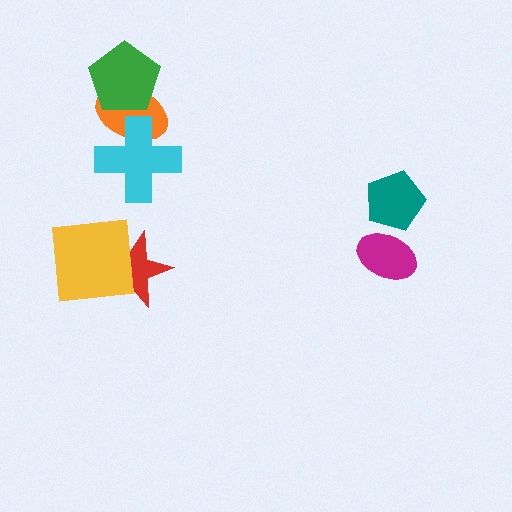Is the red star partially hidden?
Yes, it is partially covered by another shape.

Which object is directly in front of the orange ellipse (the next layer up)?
The cyan cross is directly in front of the orange ellipse.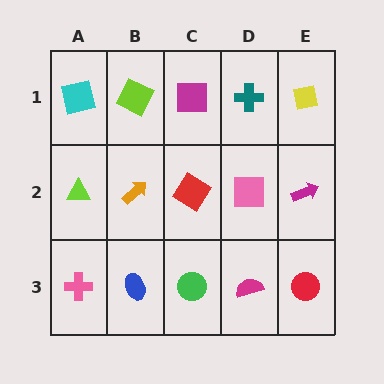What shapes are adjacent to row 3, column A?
A lime triangle (row 2, column A), a blue ellipse (row 3, column B).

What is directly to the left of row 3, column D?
A green circle.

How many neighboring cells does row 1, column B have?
3.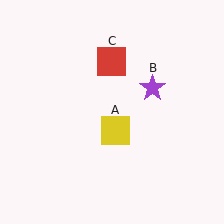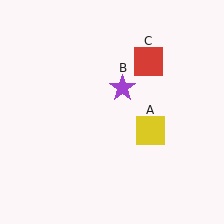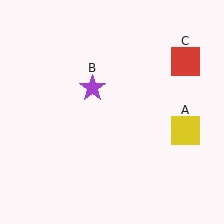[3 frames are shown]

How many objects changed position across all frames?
3 objects changed position: yellow square (object A), purple star (object B), red square (object C).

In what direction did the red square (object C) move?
The red square (object C) moved right.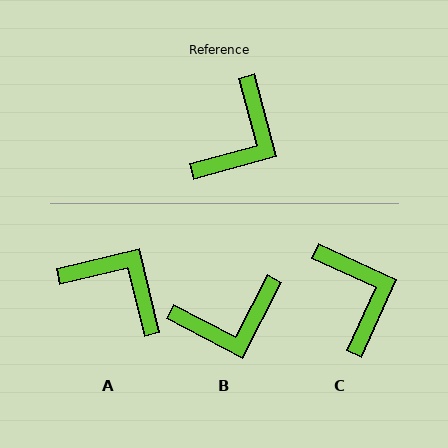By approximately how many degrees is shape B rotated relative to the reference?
Approximately 43 degrees clockwise.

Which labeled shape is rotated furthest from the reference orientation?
A, about 89 degrees away.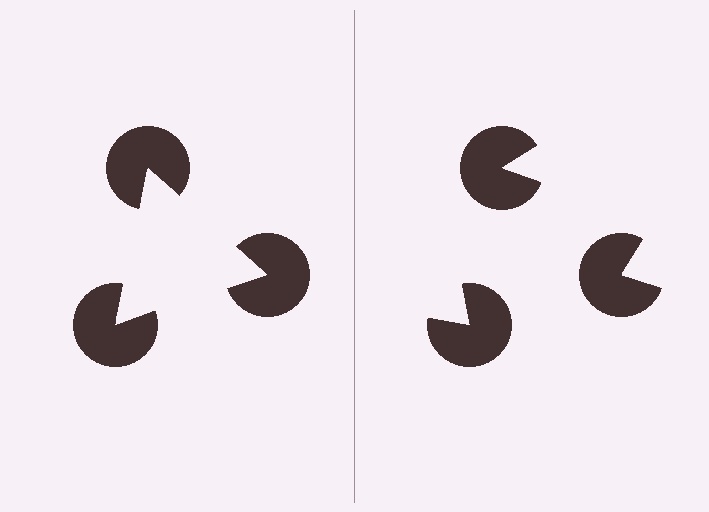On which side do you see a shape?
An illusory triangle appears on the left side. On the right side the wedge cuts are rotated, so no coherent shape forms.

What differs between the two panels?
The pac-man discs are positioned identically on both sides; only the wedge orientations differ. On the left they align to a triangle; on the right they are misaligned.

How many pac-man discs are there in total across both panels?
6 — 3 on each side.